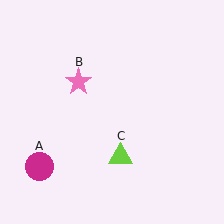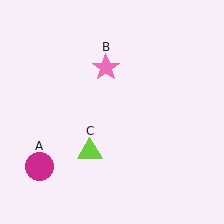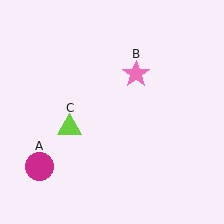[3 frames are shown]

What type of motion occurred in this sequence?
The pink star (object B), lime triangle (object C) rotated clockwise around the center of the scene.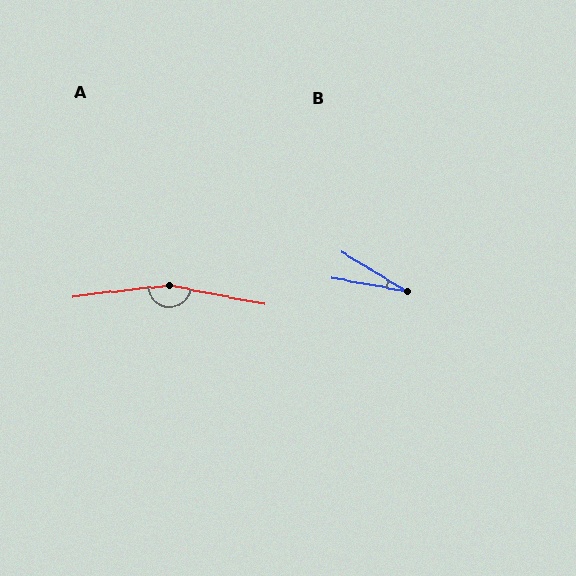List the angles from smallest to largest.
B (21°), A (162°).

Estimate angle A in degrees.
Approximately 162 degrees.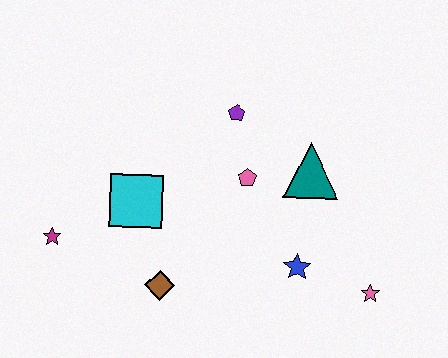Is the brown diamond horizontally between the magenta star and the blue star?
Yes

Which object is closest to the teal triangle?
The pink pentagon is closest to the teal triangle.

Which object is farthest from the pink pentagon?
The magenta star is farthest from the pink pentagon.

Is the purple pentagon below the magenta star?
No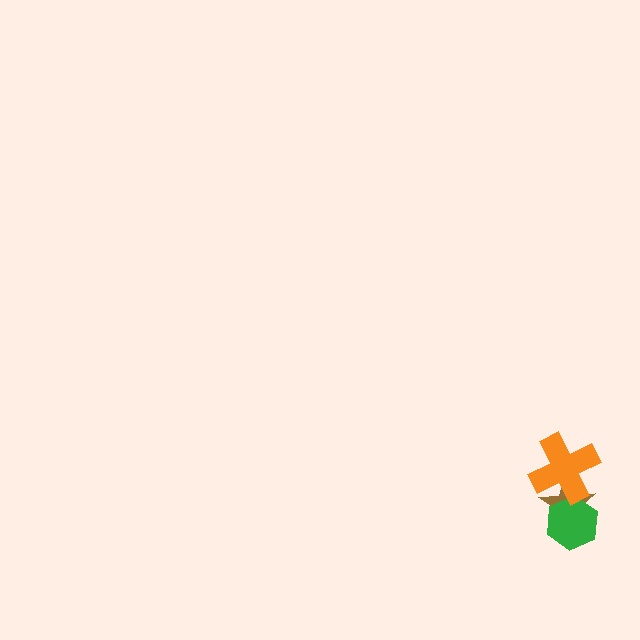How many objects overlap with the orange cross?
2 objects overlap with the orange cross.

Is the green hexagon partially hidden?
Yes, it is partially covered by another shape.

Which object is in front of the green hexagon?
The orange cross is in front of the green hexagon.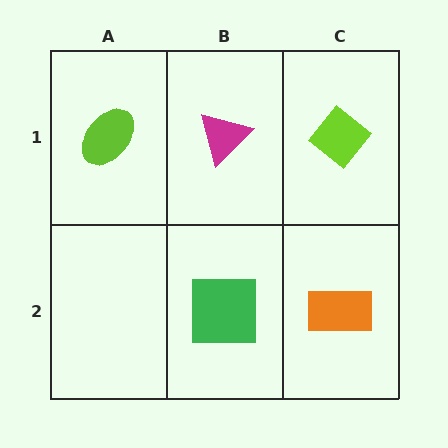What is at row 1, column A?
A lime ellipse.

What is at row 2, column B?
A green square.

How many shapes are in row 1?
3 shapes.